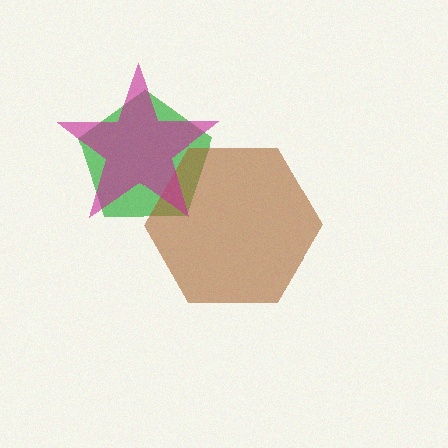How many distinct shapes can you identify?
There are 3 distinct shapes: a green pentagon, a brown hexagon, a magenta star.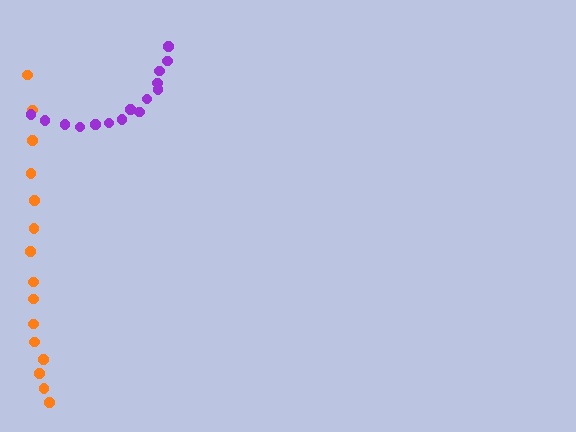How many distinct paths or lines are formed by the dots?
There are 2 distinct paths.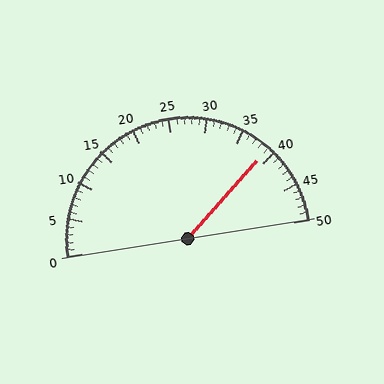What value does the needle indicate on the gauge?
The needle indicates approximately 39.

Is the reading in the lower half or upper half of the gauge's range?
The reading is in the upper half of the range (0 to 50).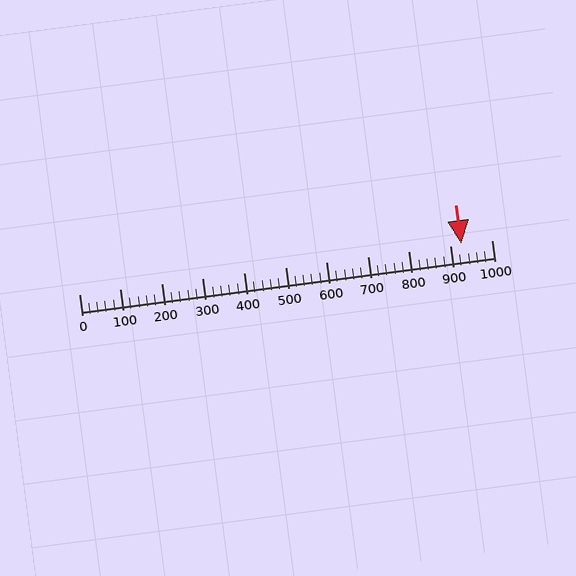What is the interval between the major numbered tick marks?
The major tick marks are spaced 100 units apart.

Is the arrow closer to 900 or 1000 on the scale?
The arrow is closer to 900.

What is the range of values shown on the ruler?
The ruler shows values from 0 to 1000.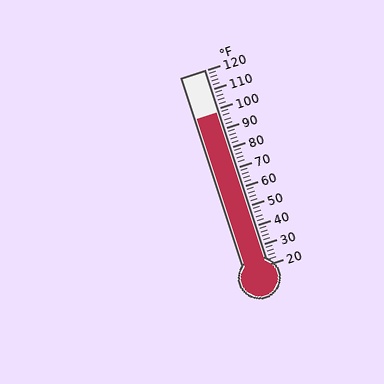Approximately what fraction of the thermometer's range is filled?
The thermometer is filled to approximately 80% of its range.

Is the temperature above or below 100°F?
The temperature is below 100°F.